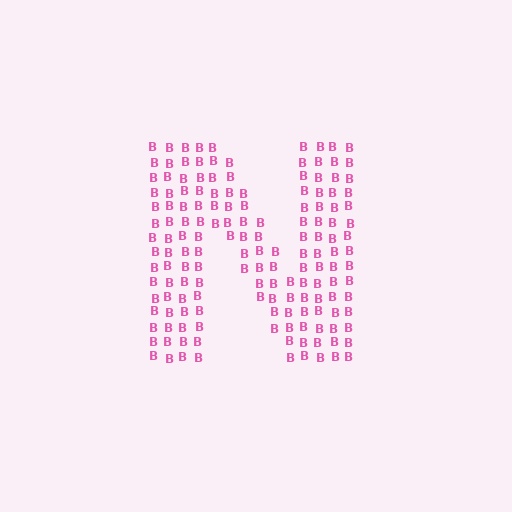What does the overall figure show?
The overall figure shows the letter N.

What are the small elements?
The small elements are letter B's.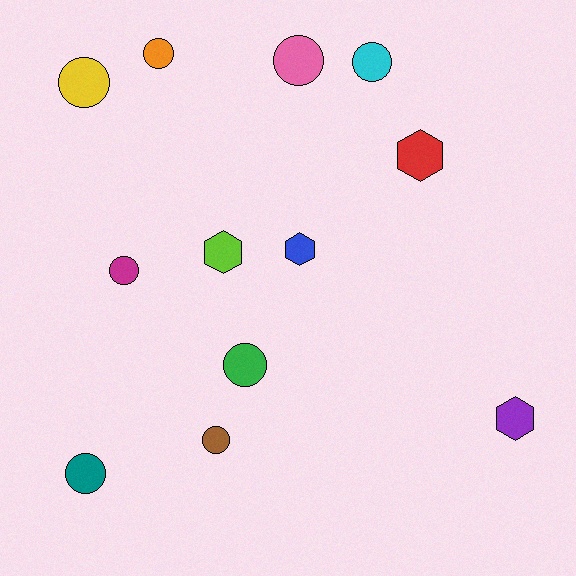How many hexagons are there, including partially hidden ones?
There are 4 hexagons.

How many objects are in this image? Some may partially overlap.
There are 12 objects.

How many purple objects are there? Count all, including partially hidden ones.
There is 1 purple object.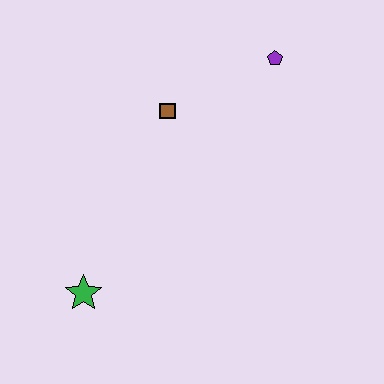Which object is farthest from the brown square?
The green star is farthest from the brown square.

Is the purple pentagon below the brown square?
No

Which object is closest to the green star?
The brown square is closest to the green star.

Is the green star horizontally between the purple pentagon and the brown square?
No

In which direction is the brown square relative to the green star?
The brown square is above the green star.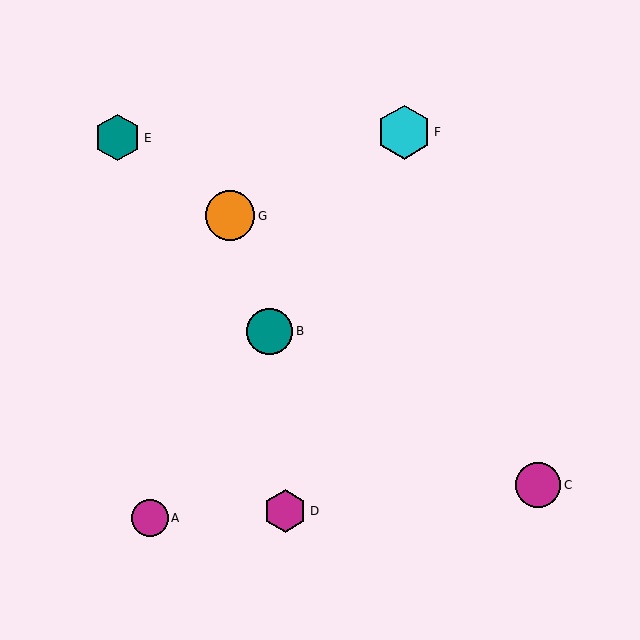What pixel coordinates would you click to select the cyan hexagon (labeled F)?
Click at (404, 132) to select the cyan hexagon F.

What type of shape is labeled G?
Shape G is an orange circle.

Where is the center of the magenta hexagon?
The center of the magenta hexagon is at (285, 511).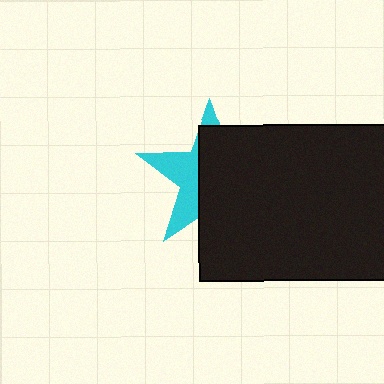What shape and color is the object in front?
The object in front is a black rectangle.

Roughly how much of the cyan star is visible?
A small part of it is visible (roughly 37%).